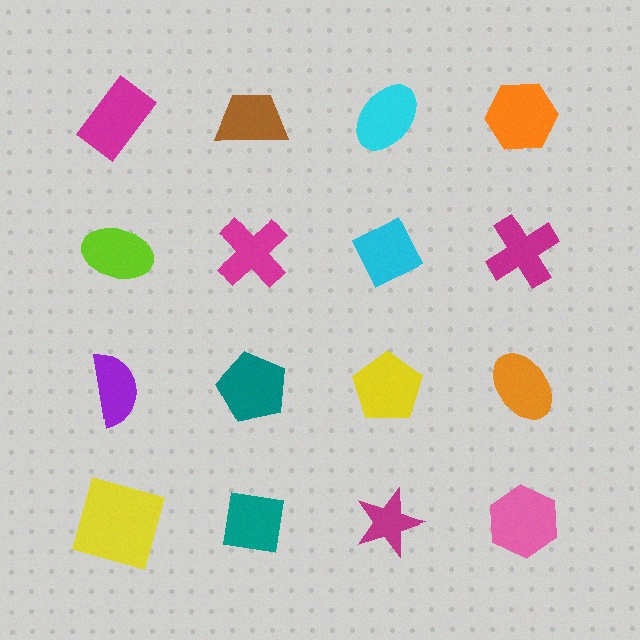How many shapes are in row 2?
4 shapes.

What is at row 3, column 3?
A yellow pentagon.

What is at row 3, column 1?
A purple semicircle.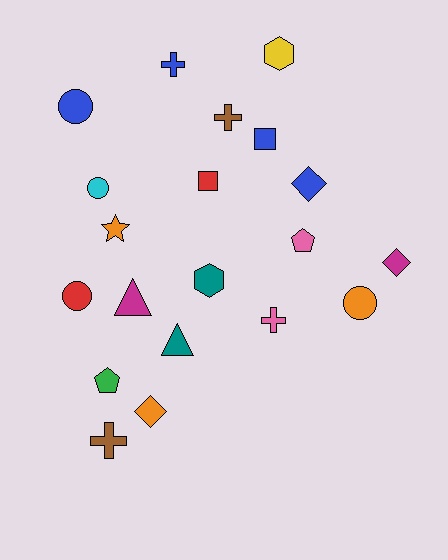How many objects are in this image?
There are 20 objects.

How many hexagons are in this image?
There are 2 hexagons.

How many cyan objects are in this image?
There is 1 cyan object.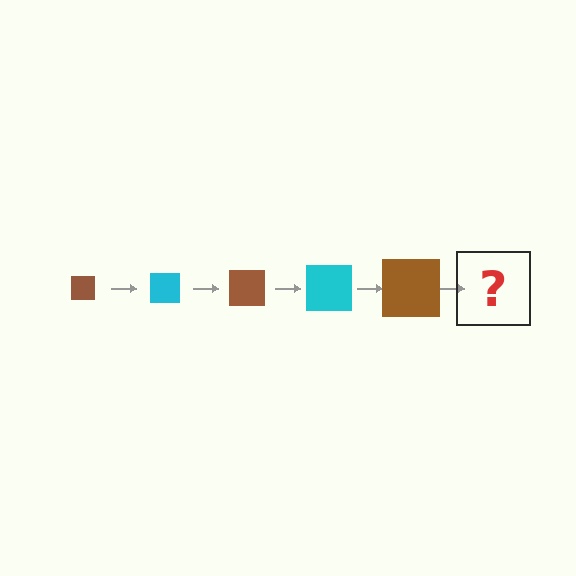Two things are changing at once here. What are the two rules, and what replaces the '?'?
The two rules are that the square grows larger each step and the color cycles through brown and cyan. The '?' should be a cyan square, larger than the previous one.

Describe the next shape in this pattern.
It should be a cyan square, larger than the previous one.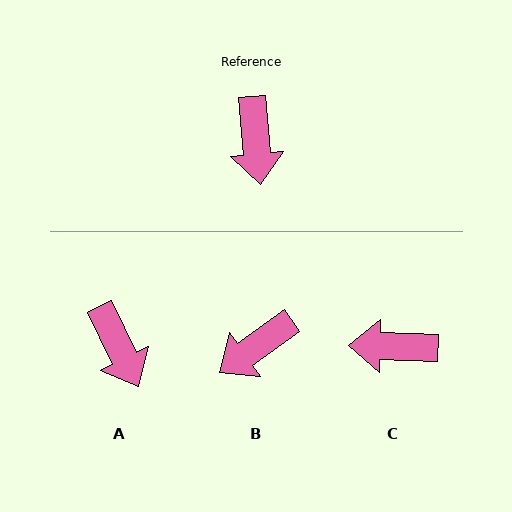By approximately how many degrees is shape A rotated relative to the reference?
Approximately 21 degrees counter-clockwise.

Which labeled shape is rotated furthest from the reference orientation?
C, about 97 degrees away.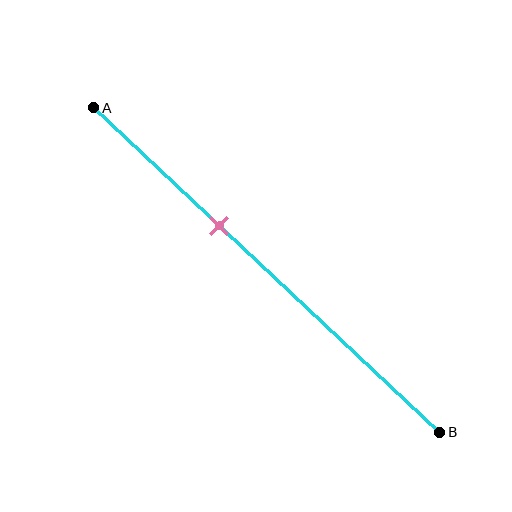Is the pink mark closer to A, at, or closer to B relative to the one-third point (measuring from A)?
The pink mark is closer to point B than the one-third point of segment AB.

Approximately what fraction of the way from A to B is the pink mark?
The pink mark is approximately 35% of the way from A to B.